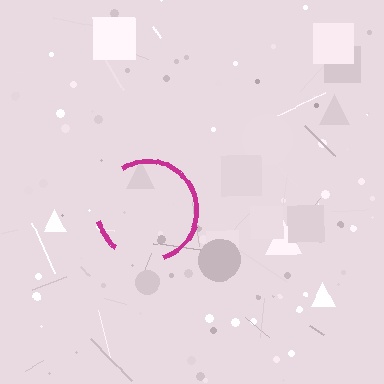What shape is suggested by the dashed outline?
The dashed outline suggests a circle.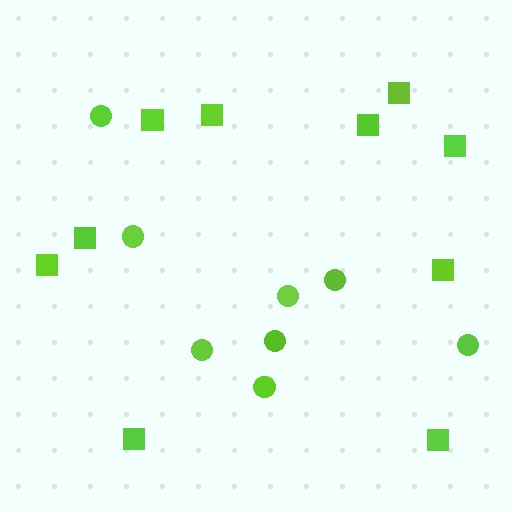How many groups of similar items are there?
There are 2 groups: one group of squares (10) and one group of circles (8).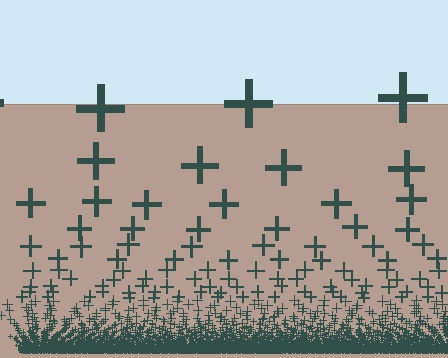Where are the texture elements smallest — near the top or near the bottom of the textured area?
Near the bottom.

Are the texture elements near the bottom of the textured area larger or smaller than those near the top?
Smaller. The gradient is inverted — elements near the bottom are smaller and denser.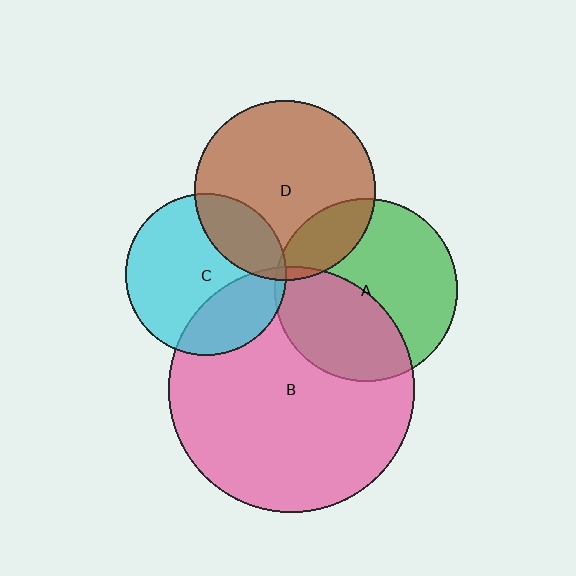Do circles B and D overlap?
Yes.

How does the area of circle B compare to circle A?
Approximately 1.8 times.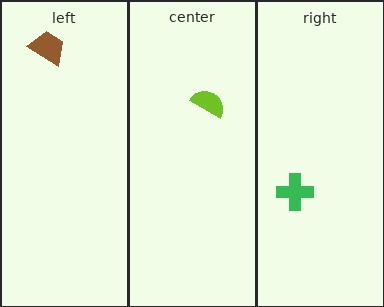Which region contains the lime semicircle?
The center region.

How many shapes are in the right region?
1.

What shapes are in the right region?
The green cross.